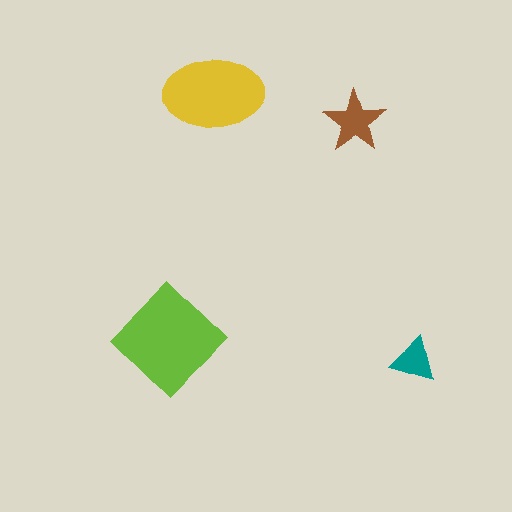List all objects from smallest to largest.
The teal triangle, the brown star, the yellow ellipse, the lime diamond.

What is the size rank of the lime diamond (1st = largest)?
1st.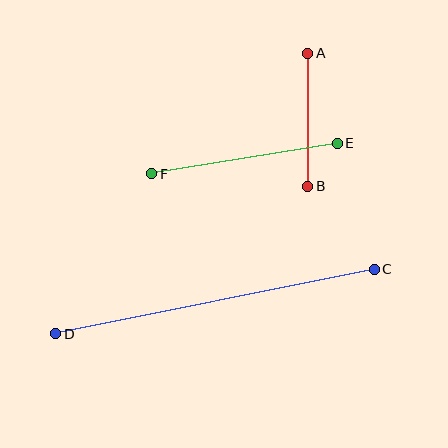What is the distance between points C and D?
The distance is approximately 325 pixels.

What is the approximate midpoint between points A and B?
The midpoint is at approximately (308, 120) pixels.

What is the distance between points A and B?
The distance is approximately 133 pixels.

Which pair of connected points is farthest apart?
Points C and D are farthest apart.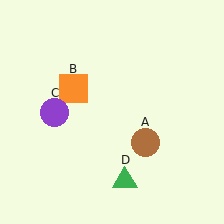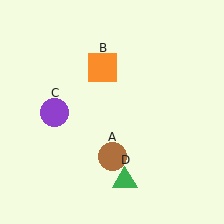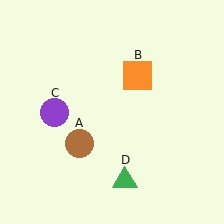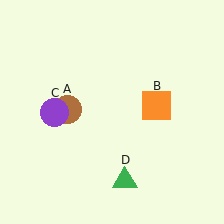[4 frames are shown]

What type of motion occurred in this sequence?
The brown circle (object A), orange square (object B) rotated clockwise around the center of the scene.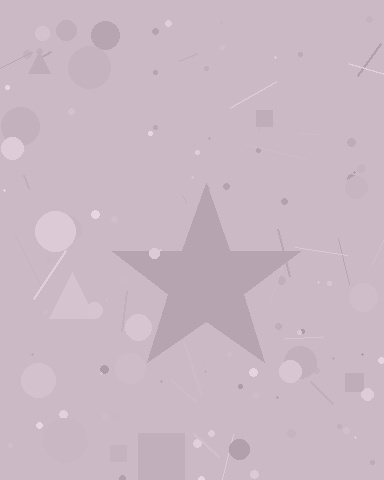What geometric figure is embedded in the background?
A star is embedded in the background.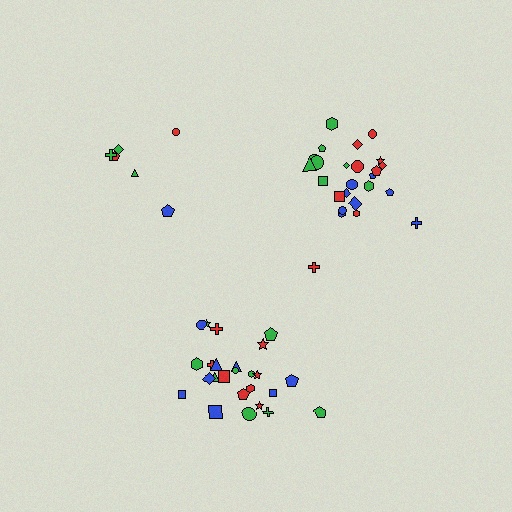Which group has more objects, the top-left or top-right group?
The top-right group.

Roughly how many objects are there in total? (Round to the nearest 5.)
Roughly 55 objects in total.